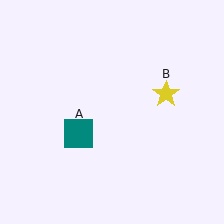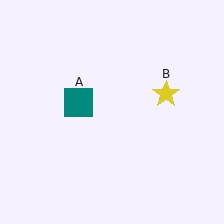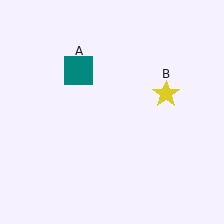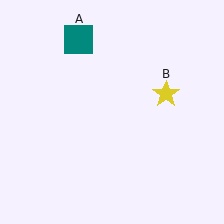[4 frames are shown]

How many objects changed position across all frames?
1 object changed position: teal square (object A).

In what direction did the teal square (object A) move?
The teal square (object A) moved up.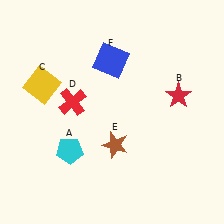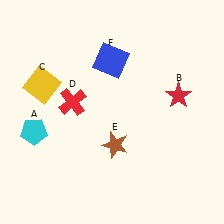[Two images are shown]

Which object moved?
The cyan pentagon (A) moved left.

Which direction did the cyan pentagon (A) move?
The cyan pentagon (A) moved left.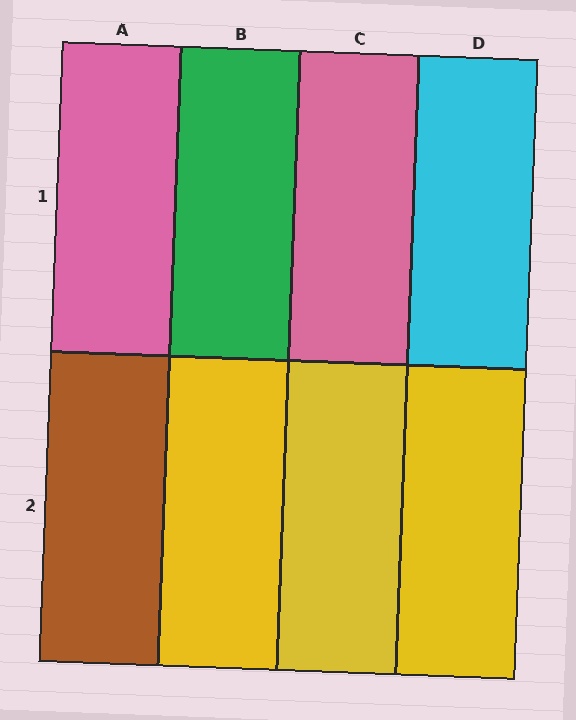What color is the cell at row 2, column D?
Yellow.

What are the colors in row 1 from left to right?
Pink, green, pink, cyan.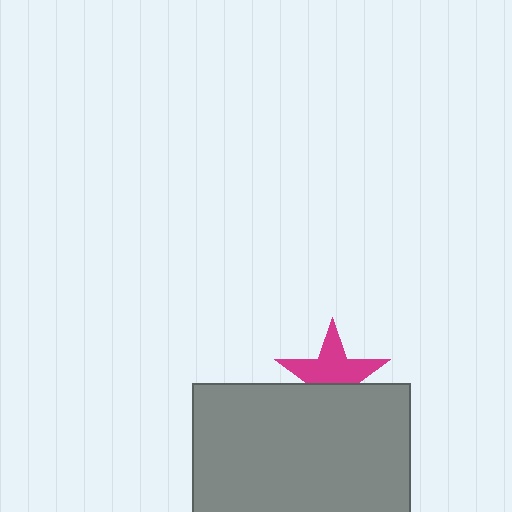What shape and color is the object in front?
The object in front is a gray rectangle.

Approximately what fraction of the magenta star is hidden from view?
Roughly 39% of the magenta star is hidden behind the gray rectangle.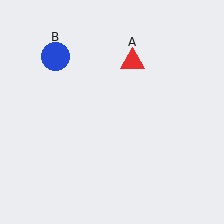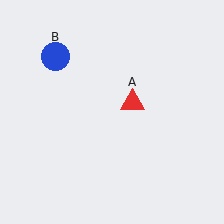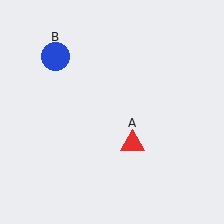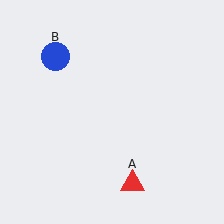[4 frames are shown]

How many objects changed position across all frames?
1 object changed position: red triangle (object A).